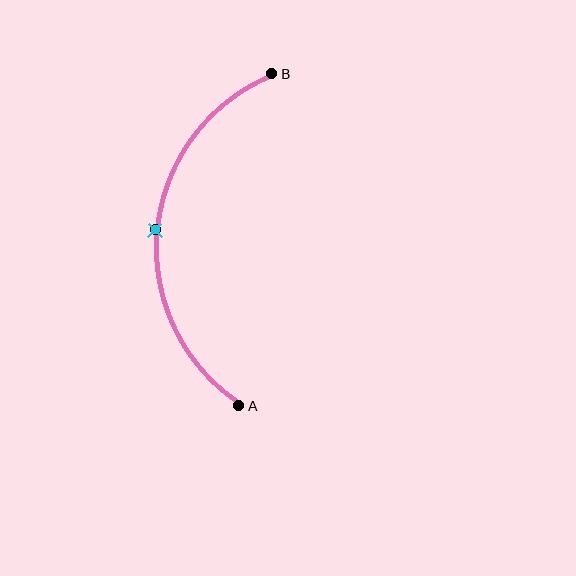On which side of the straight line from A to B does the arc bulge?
The arc bulges to the left of the straight line connecting A and B.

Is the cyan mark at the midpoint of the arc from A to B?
Yes. The cyan mark lies on the arc at equal arc-length from both A and B — it is the arc midpoint.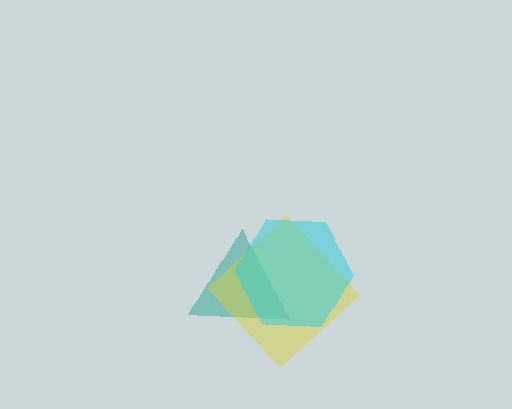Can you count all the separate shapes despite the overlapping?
Yes, there are 3 separate shapes.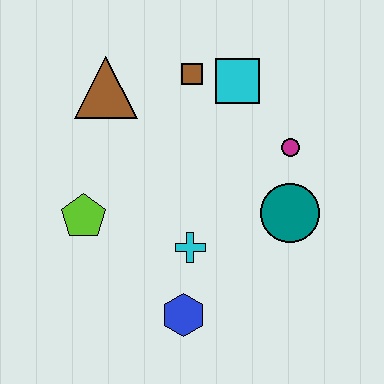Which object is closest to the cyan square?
The brown square is closest to the cyan square.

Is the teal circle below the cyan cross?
No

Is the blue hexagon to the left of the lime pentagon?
No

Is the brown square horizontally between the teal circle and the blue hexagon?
Yes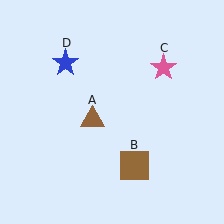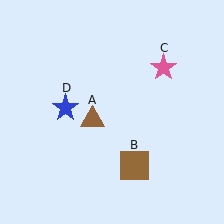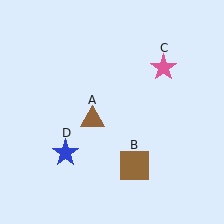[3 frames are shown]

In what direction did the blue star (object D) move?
The blue star (object D) moved down.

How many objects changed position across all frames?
1 object changed position: blue star (object D).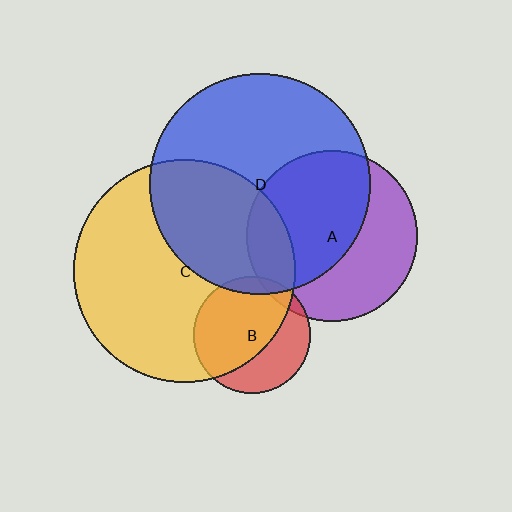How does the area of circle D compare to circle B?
Approximately 3.6 times.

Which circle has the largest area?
Circle C (yellow).